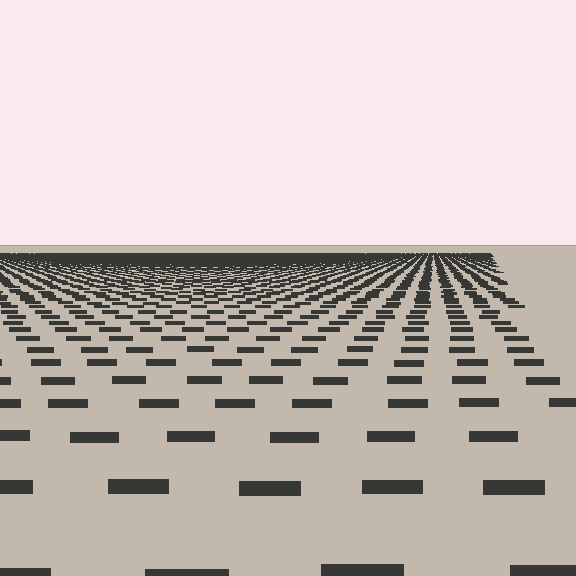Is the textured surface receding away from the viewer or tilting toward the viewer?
The surface is receding away from the viewer. Texture elements get smaller and denser toward the top.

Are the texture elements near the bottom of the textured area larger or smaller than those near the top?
Larger. Near the bottom, elements are closer to the viewer and appear at a bigger on-screen size.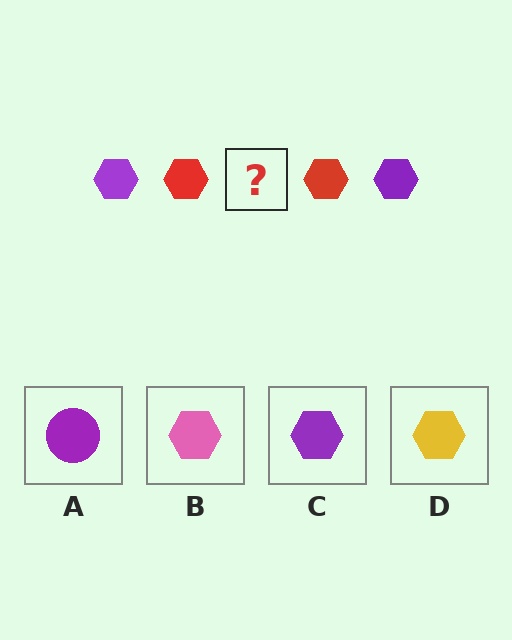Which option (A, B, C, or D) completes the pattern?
C.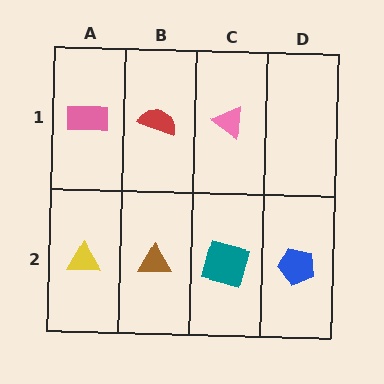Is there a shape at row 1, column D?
No, that cell is empty.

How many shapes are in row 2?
4 shapes.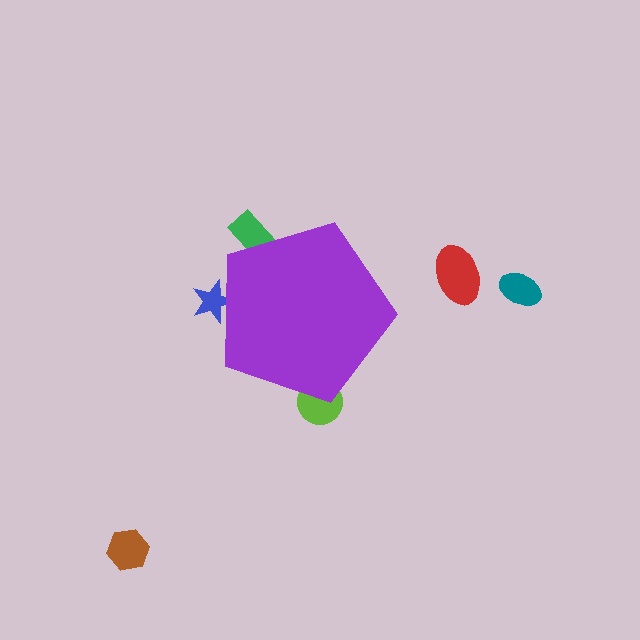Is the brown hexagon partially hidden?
No, the brown hexagon is fully visible.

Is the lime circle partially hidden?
Yes, the lime circle is partially hidden behind the purple pentagon.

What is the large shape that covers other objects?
A purple pentagon.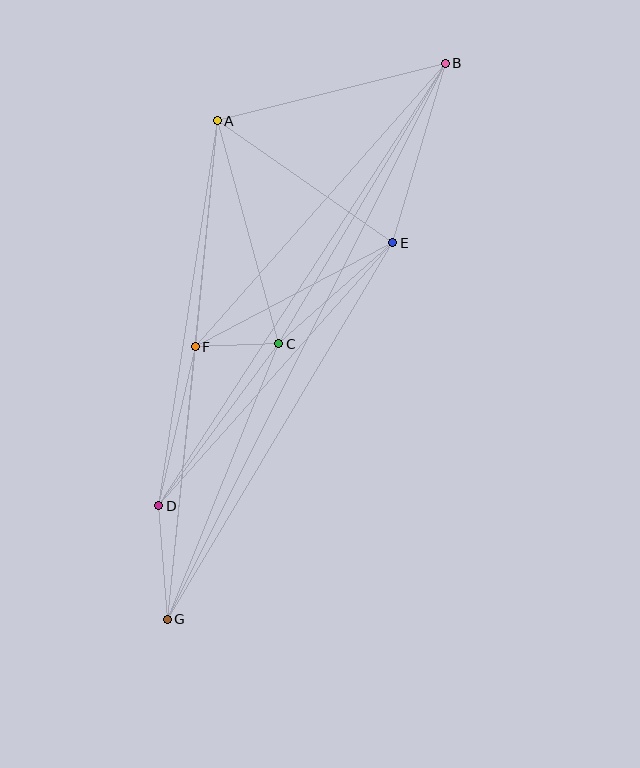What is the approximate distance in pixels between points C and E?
The distance between C and E is approximately 152 pixels.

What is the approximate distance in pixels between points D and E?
The distance between D and E is approximately 352 pixels.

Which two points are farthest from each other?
Points B and G are farthest from each other.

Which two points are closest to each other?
Points C and F are closest to each other.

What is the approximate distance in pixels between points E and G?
The distance between E and G is approximately 439 pixels.